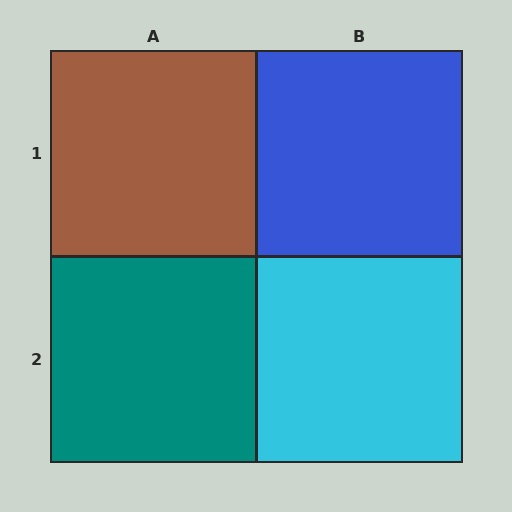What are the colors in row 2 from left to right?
Teal, cyan.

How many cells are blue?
1 cell is blue.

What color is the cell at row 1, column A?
Brown.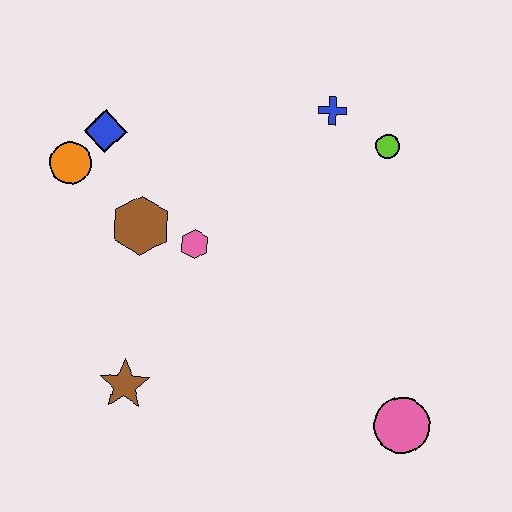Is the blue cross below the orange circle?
No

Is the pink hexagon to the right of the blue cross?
No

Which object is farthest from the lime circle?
The brown star is farthest from the lime circle.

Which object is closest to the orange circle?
The blue diamond is closest to the orange circle.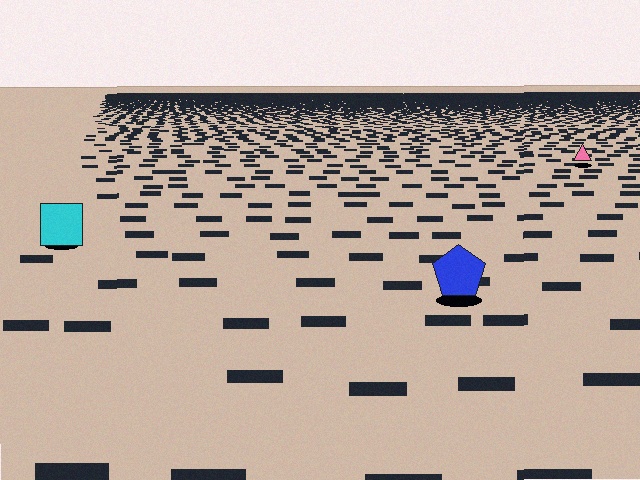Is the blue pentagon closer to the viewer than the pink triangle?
Yes. The blue pentagon is closer — you can tell from the texture gradient: the ground texture is coarser near it.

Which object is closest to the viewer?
The blue pentagon is closest. The texture marks near it are larger and more spread out.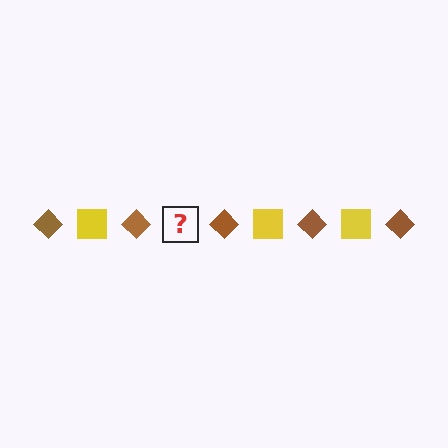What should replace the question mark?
The question mark should be replaced with a yellow square.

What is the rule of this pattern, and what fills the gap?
The rule is that the pattern alternates between brown diamond and yellow square. The gap should be filled with a yellow square.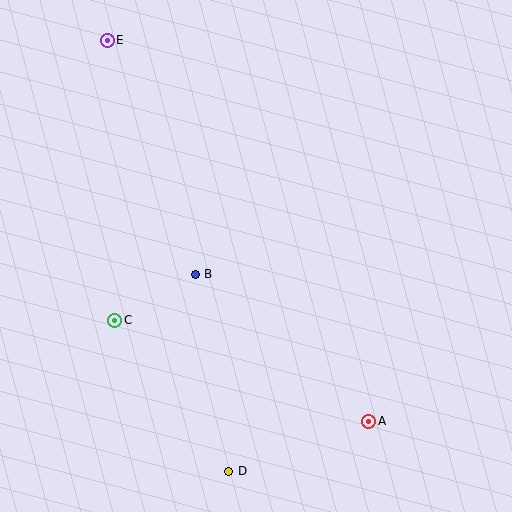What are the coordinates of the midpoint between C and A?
The midpoint between C and A is at (242, 371).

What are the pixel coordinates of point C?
Point C is at (115, 320).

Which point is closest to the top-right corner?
Point E is closest to the top-right corner.